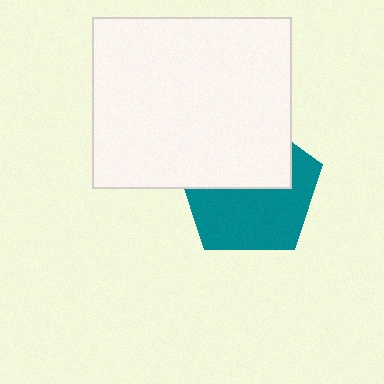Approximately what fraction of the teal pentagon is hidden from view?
Roughly 45% of the teal pentagon is hidden behind the white rectangle.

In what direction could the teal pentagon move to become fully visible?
The teal pentagon could move down. That would shift it out from behind the white rectangle entirely.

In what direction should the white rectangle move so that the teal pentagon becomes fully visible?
The white rectangle should move up. That is the shortest direction to clear the overlap and leave the teal pentagon fully visible.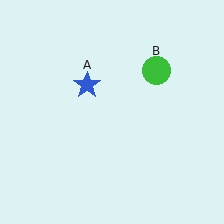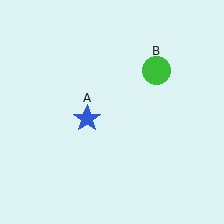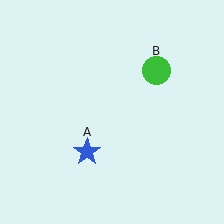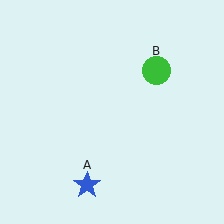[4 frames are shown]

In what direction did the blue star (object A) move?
The blue star (object A) moved down.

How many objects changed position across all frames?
1 object changed position: blue star (object A).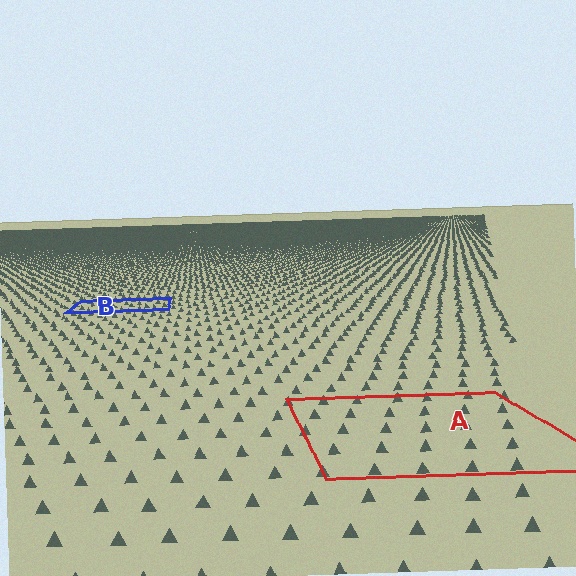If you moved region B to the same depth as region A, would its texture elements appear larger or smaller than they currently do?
They would appear larger. At a closer depth, the same texture elements are projected at a bigger on-screen size.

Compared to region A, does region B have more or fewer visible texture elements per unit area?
Region B has more texture elements per unit area — they are packed more densely because it is farther away.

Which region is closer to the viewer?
Region A is closer. The texture elements there are larger and more spread out.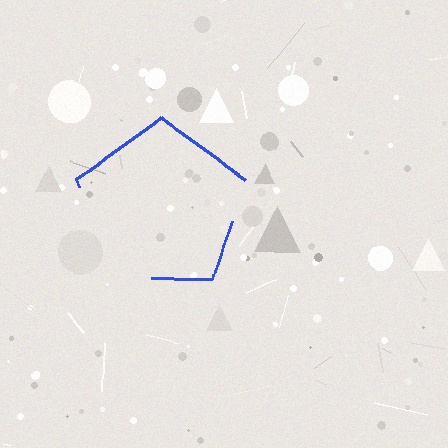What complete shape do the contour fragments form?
The contour fragments form a pentagon.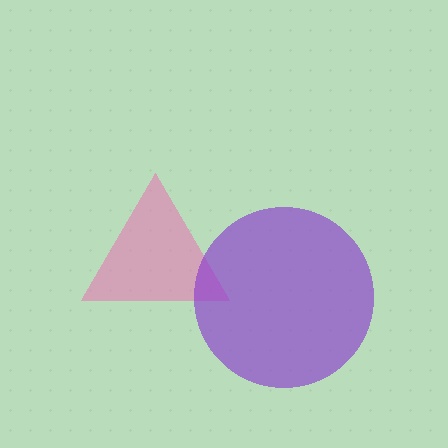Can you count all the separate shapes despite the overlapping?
Yes, there are 2 separate shapes.